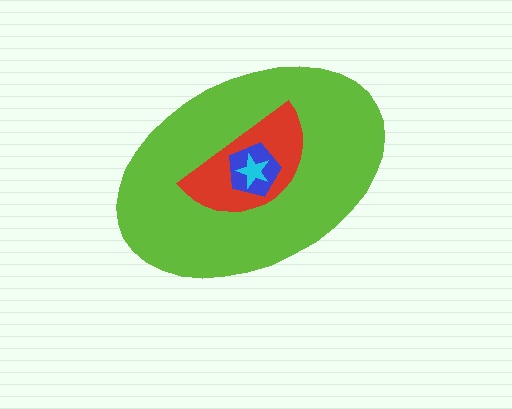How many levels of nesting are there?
4.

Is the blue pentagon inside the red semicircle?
Yes.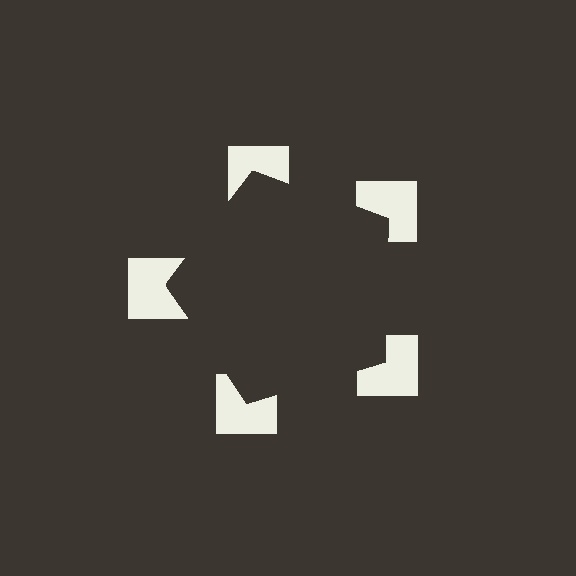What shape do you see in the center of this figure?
An illusory pentagon — its edges are inferred from the aligned wedge cuts in the notched squares, not physically drawn.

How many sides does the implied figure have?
5 sides.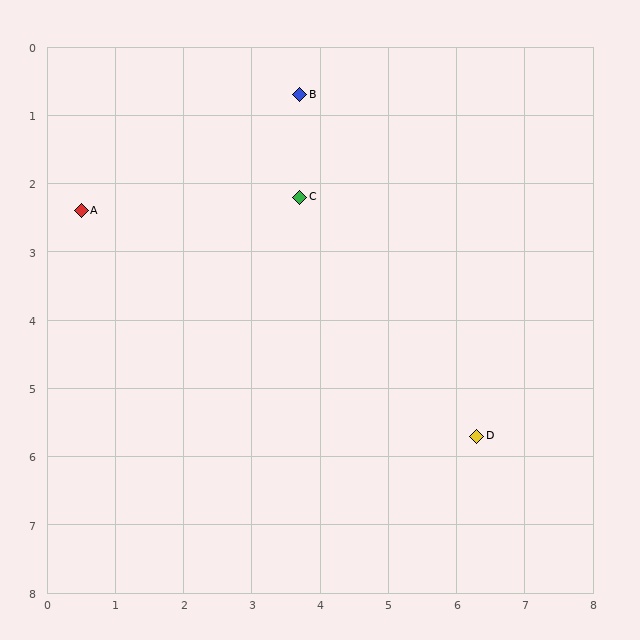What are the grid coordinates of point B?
Point B is at approximately (3.7, 0.7).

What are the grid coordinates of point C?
Point C is at approximately (3.7, 2.2).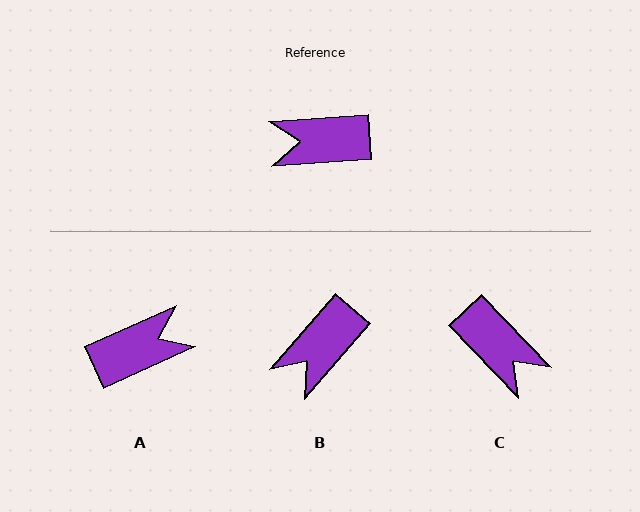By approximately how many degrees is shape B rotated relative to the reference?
Approximately 45 degrees counter-clockwise.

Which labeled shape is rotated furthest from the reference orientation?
A, about 159 degrees away.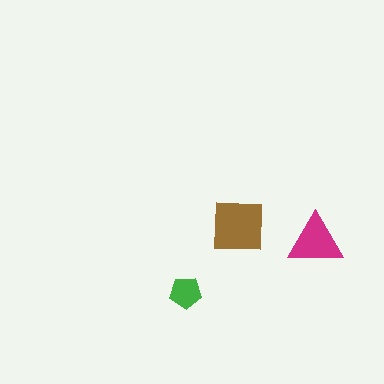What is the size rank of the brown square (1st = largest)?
1st.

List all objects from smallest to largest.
The green pentagon, the magenta triangle, the brown square.